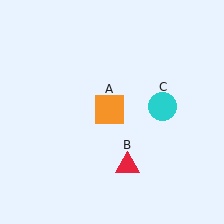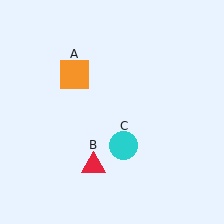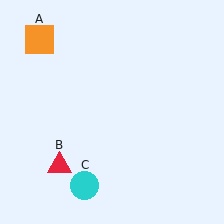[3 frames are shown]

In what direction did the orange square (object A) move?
The orange square (object A) moved up and to the left.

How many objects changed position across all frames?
3 objects changed position: orange square (object A), red triangle (object B), cyan circle (object C).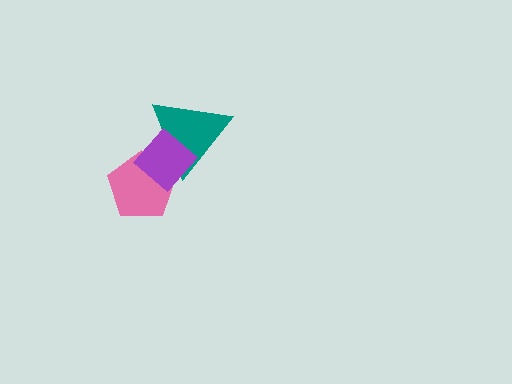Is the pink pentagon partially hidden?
Yes, it is partially covered by another shape.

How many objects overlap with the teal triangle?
2 objects overlap with the teal triangle.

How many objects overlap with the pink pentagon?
2 objects overlap with the pink pentagon.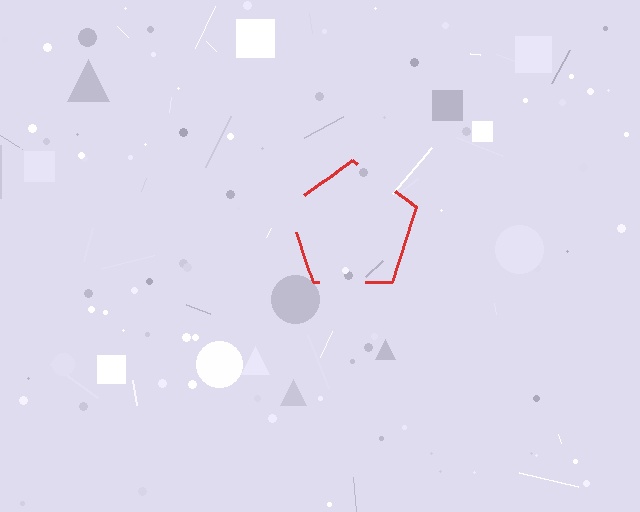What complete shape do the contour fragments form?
The contour fragments form a pentagon.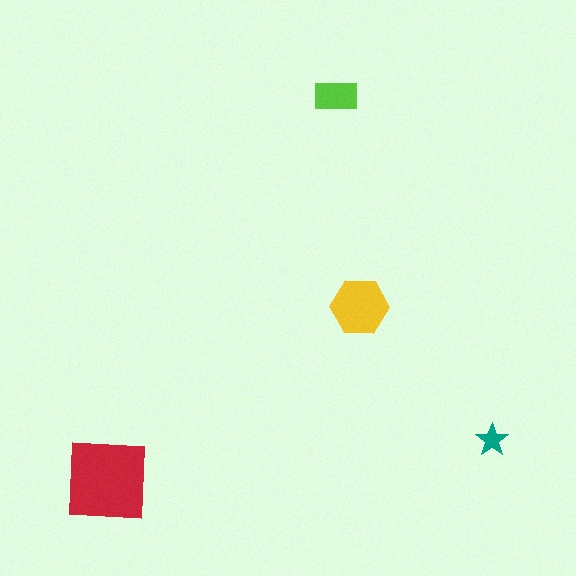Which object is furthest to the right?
The teal star is rightmost.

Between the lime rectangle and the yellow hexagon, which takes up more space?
The yellow hexagon.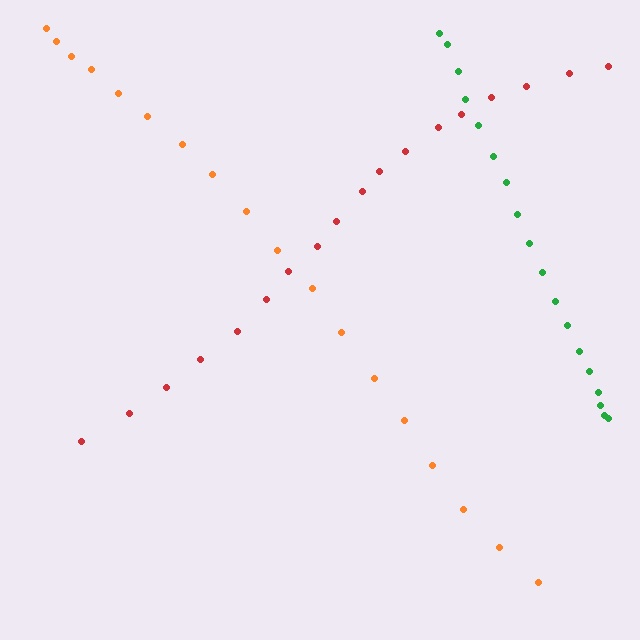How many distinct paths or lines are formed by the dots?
There are 3 distinct paths.